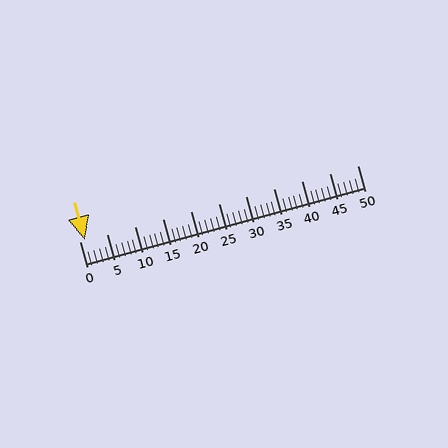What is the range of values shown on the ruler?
The ruler shows values from 0 to 50.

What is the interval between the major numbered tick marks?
The major tick marks are spaced 5 units apart.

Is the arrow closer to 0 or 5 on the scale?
The arrow is closer to 0.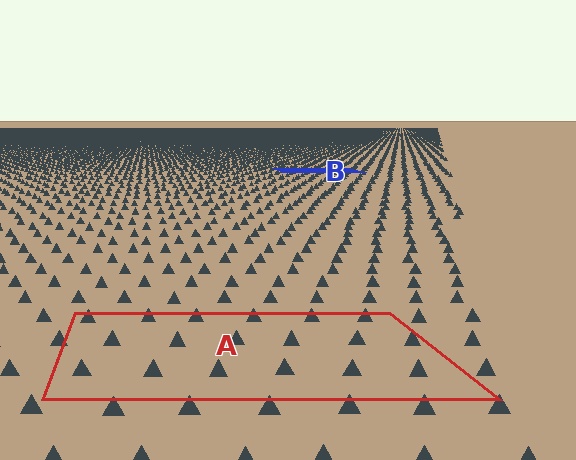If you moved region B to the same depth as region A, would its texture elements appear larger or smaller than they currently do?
They would appear larger. At a closer depth, the same texture elements are projected at a bigger on-screen size.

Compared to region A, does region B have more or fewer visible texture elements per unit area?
Region B has more texture elements per unit area — they are packed more densely because it is farther away.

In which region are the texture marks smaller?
The texture marks are smaller in region B, because it is farther away.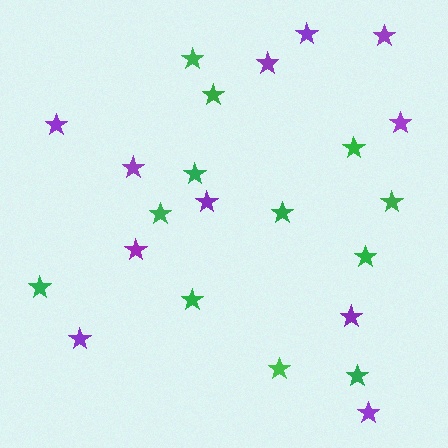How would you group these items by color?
There are 2 groups: one group of purple stars (11) and one group of green stars (12).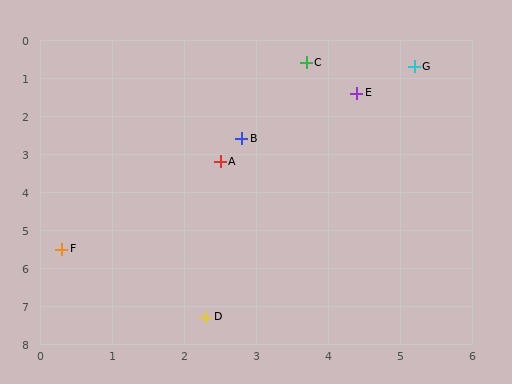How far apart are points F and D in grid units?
Points F and D are about 2.7 grid units apart.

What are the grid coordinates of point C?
Point C is at approximately (3.7, 0.6).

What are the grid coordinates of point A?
Point A is at approximately (2.5, 3.2).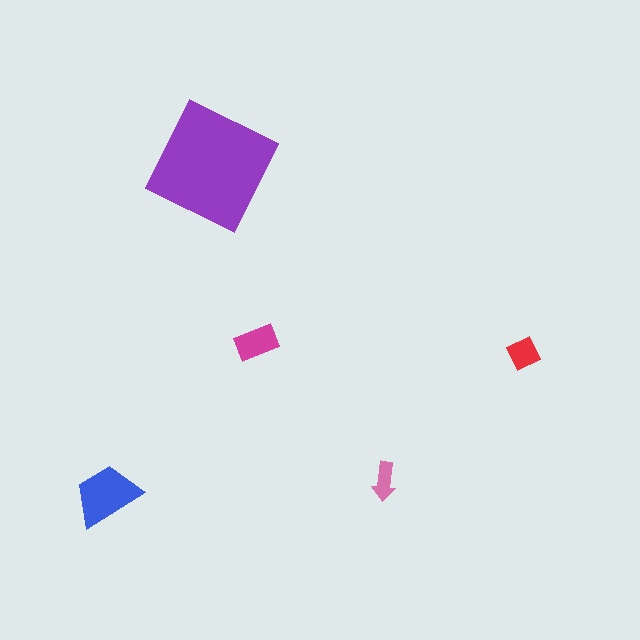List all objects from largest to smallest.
The purple square, the blue trapezoid, the magenta rectangle, the red diamond, the pink arrow.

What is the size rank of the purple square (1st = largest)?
1st.